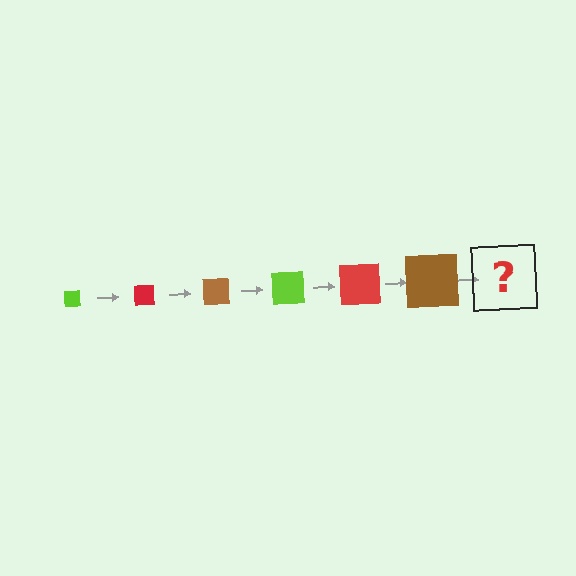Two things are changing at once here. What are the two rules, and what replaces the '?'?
The two rules are that the square grows larger each step and the color cycles through lime, red, and brown. The '?' should be a lime square, larger than the previous one.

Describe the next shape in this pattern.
It should be a lime square, larger than the previous one.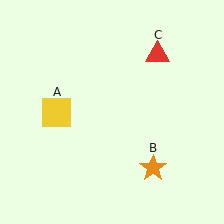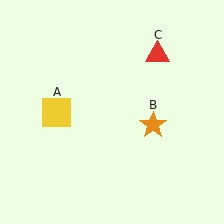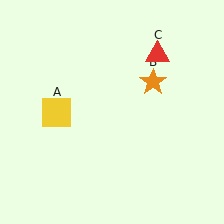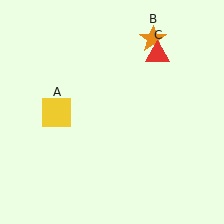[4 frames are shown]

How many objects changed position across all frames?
1 object changed position: orange star (object B).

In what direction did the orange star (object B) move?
The orange star (object B) moved up.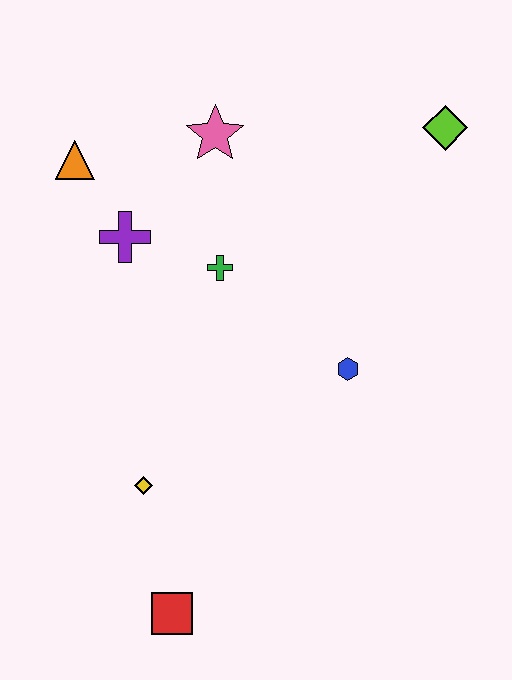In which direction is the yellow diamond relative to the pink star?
The yellow diamond is below the pink star.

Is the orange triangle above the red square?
Yes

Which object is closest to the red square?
The yellow diamond is closest to the red square.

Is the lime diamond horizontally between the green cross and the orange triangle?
No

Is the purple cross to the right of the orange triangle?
Yes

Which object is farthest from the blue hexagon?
The orange triangle is farthest from the blue hexagon.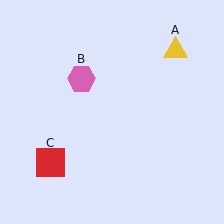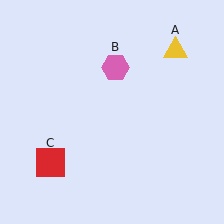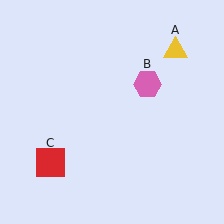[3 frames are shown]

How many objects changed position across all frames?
1 object changed position: pink hexagon (object B).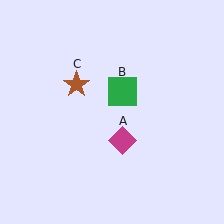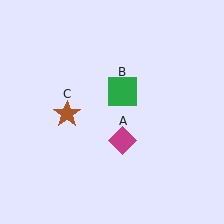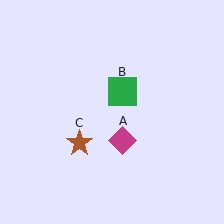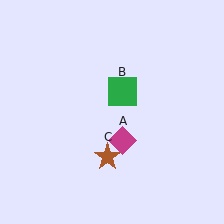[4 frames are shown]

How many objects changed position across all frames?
1 object changed position: brown star (object C).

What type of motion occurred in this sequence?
The brown star (object C) rotated counterclockwise around the center of the scene.